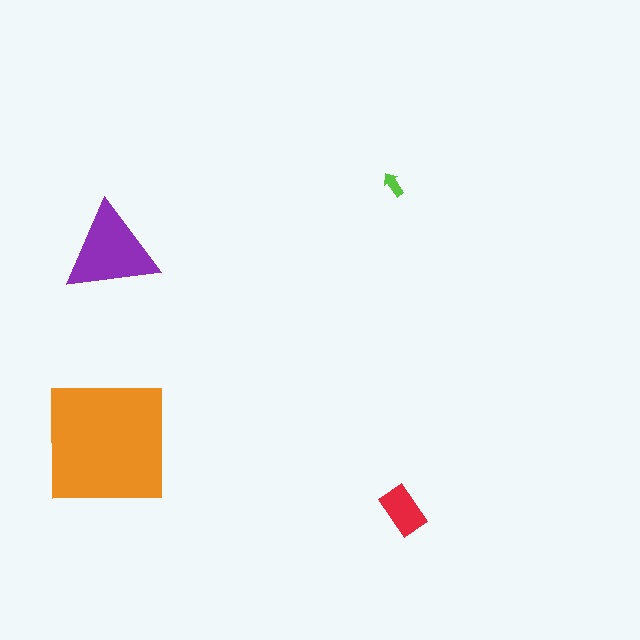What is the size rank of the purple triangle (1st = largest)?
2nd.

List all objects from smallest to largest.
The lime arrow, the red rectangle, the purple triangle, the orange square.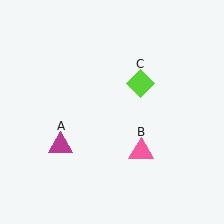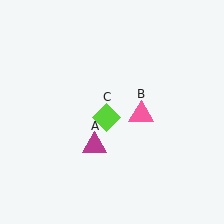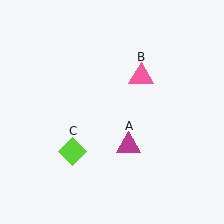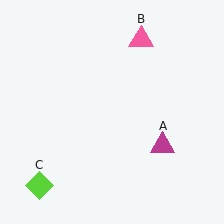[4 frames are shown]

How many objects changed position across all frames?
3 objects changed position: magenta triangle (object A), pink triangle (object B), lime diamond (object C).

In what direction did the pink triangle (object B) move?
The pink triangle (object B) moved up.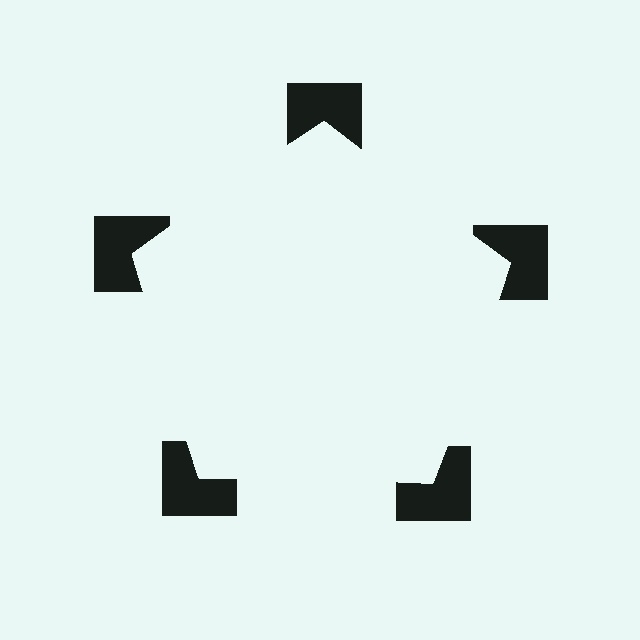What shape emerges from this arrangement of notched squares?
An illusory pentagon — its edges are inferred from the aligned wedge cuts in the notched squares, not physically drawn.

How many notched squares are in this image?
There are 5 — one at each vertex of the illusory pentagon.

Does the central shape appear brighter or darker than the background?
It typically appears slightly brighter than the background, even though no actual brightness change is drawn.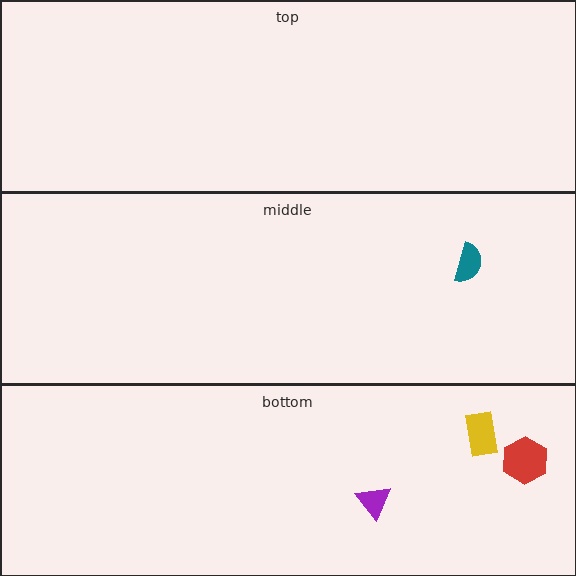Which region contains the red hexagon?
The bottom region.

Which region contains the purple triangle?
The bottom region.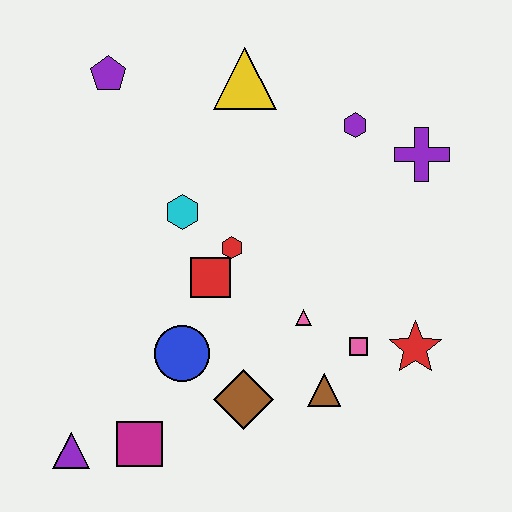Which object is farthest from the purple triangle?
The purple cross is farthest from the purple triangle.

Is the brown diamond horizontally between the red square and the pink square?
Yes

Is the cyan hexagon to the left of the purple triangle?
No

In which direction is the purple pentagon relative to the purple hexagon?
The purple pentagon is to the left of the purple hexagon.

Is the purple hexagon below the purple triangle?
No